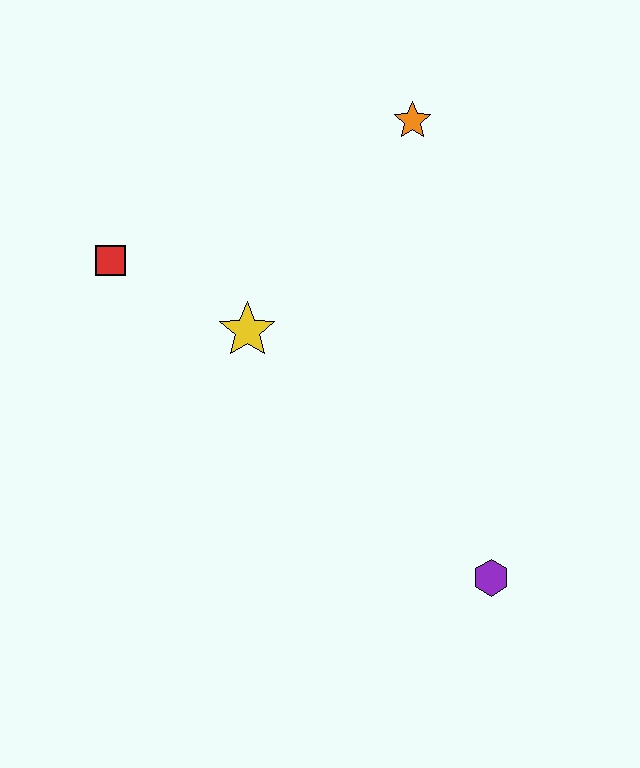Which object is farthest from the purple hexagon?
The red square is farthest from the purple hexagon.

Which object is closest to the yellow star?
The red square is closest to the yellow star.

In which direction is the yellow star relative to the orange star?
The yellow star is below the orange star.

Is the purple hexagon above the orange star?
No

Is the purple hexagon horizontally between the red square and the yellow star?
No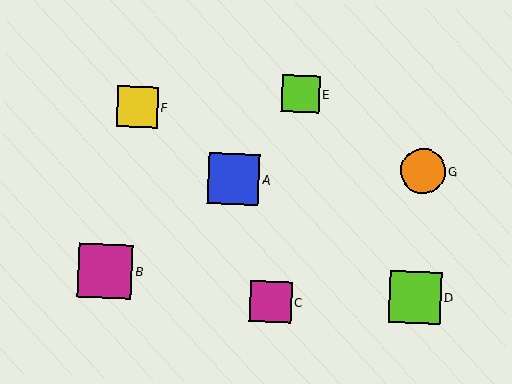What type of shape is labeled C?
Shape C is a magenta square.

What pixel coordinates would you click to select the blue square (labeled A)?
Click at (234, 179) to select the blue square A.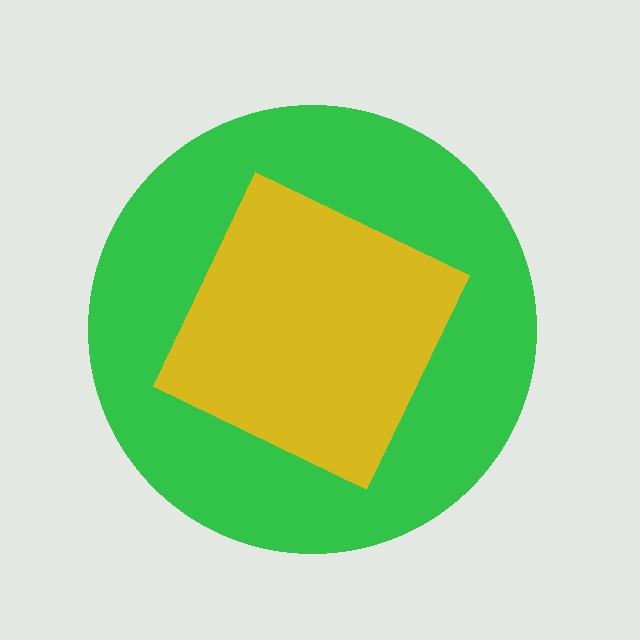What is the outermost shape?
The green circle.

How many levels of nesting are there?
2.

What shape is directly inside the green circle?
The yellow square.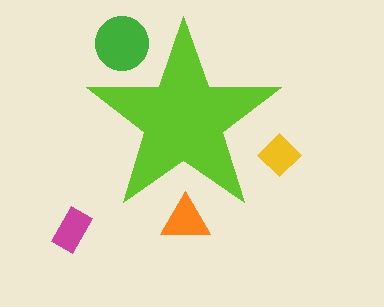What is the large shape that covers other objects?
A lime star.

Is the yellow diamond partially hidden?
Yes, the yellow diamond is partially hidden behind the lime star.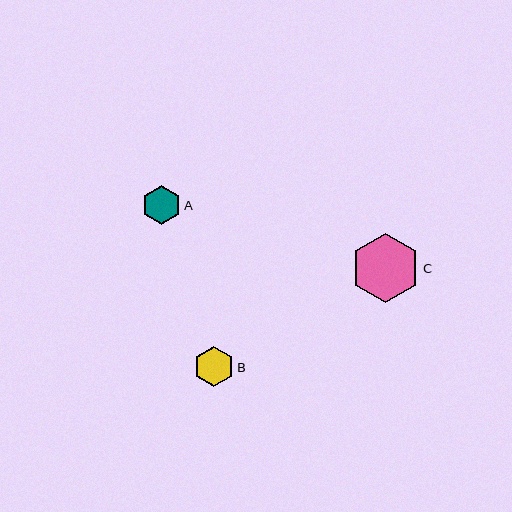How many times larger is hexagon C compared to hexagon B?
Hexagon C is approximately 1.7 times the size of hexagon B.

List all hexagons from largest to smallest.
From largest to smallest: C, B, A.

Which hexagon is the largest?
Hexagon C is the largest with a size of approximately 69 pixels.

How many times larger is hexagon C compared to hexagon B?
Hexagon C is approximately 1.7 times the size of hexagon B.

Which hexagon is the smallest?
Hexagon A is the smallest with a size of approximately 39 pixels.